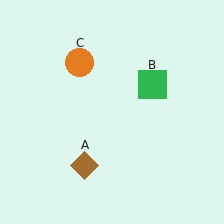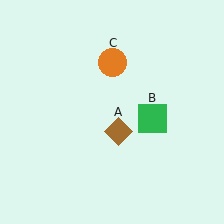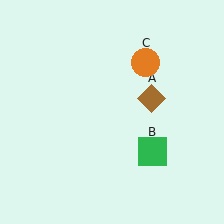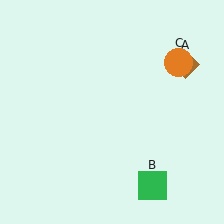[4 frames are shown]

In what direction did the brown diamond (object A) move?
The brown diamond (object A) moved up and to the right.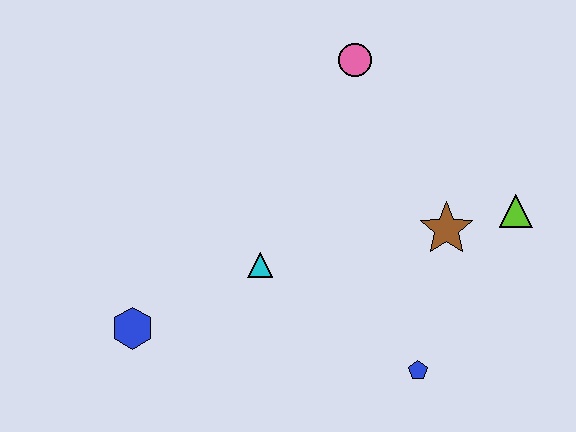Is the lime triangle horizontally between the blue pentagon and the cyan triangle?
No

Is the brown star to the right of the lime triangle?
No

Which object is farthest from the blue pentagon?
The pink circle is farthest from the blue pentagon.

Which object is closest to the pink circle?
The brown star is closest to the pink circle.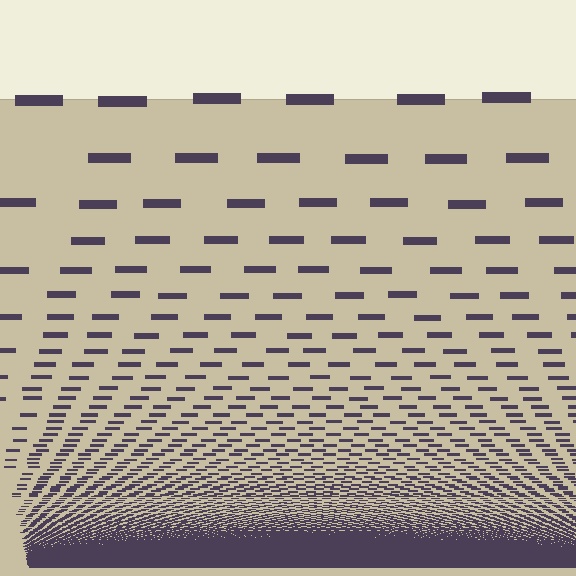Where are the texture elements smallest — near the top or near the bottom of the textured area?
Near the bottom.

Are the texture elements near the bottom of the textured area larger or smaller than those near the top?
Smaller. The gradient is inverted — elements near the bottom are smaller and denser.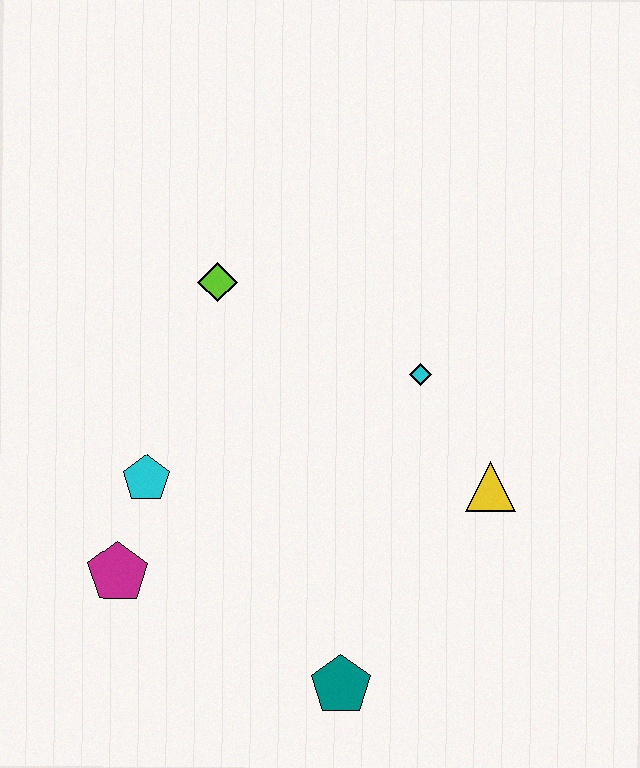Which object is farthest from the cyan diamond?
The magenta pentagon is farthest from the cyan diamond.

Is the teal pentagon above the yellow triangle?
No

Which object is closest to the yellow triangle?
The cyan diamond is closest to the yellow triangle.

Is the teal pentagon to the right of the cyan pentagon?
Yes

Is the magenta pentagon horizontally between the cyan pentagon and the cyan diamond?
No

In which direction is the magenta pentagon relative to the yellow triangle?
The magenta pentagon is to the left of the yellow triangle.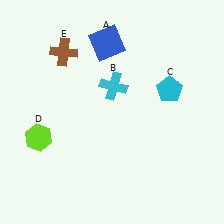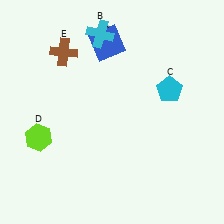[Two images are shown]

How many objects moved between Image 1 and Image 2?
1 object moved between the two images.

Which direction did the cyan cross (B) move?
The cyan cross (B) moved up.